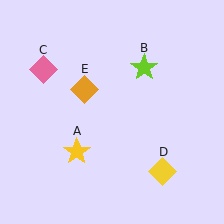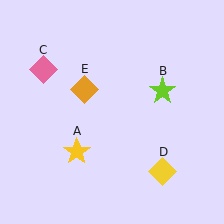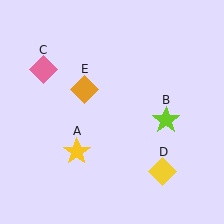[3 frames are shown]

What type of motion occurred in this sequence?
The lime star (object B) rotated clockwise around the center of the scene.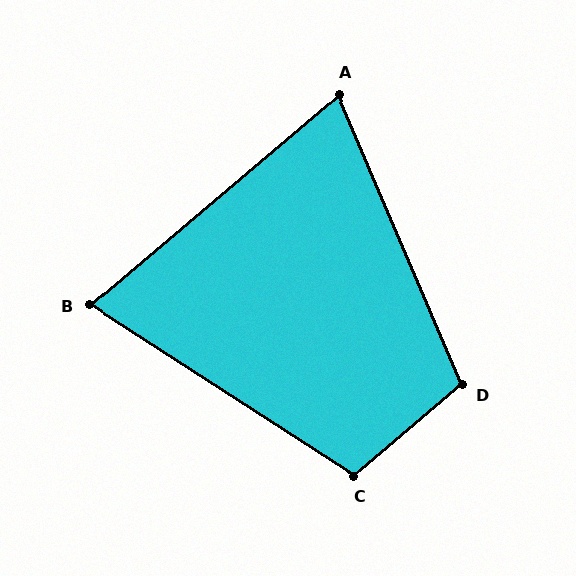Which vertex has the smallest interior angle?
A, at approximately 73 degrees.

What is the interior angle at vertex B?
Approximately 73 degrees (acute).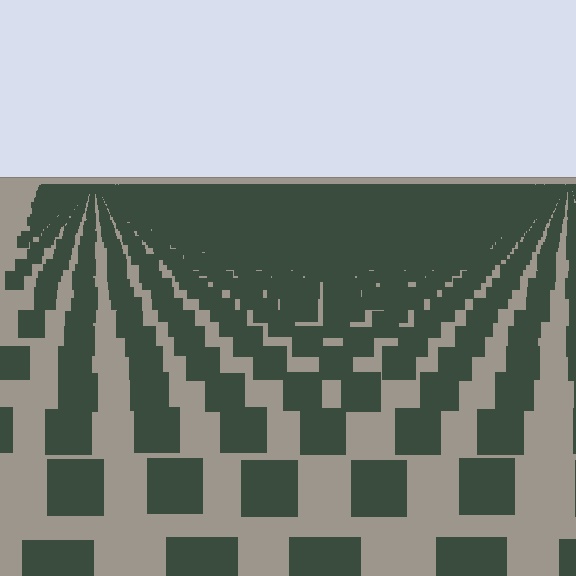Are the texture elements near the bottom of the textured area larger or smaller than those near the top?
Larger. Near the bottom, elements are closer to the viewer and appear at a bigger on-screen size.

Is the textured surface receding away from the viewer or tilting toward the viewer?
The surface is receding away from the viewer. Texture elements get smaller and denser toward the top.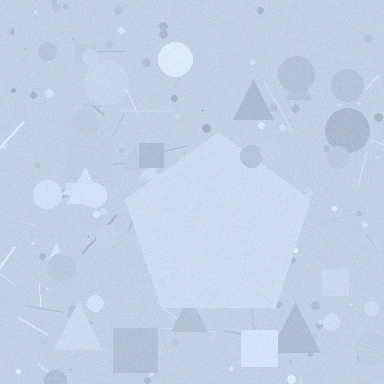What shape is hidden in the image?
A pentagon is hidden in the image.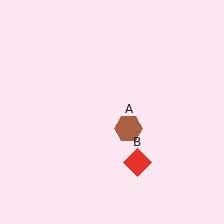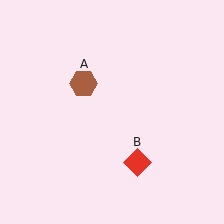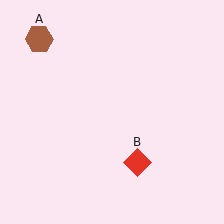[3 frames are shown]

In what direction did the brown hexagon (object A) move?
The brown hexagon (object A) moved up and to the left.